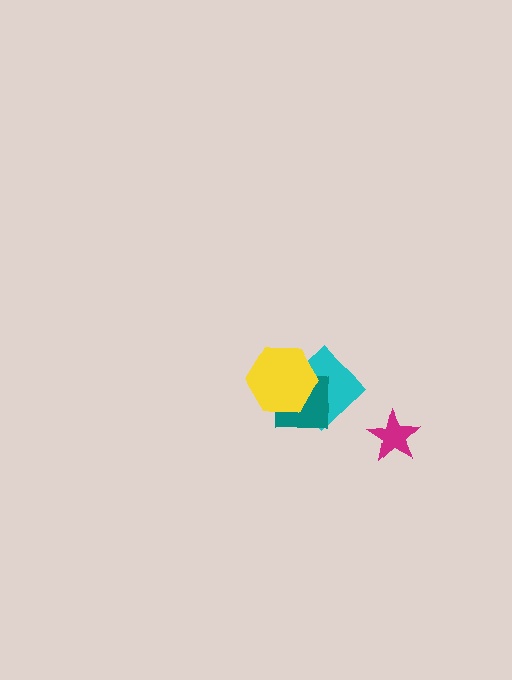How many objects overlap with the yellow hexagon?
2 objects overlap with the yellow hexagon.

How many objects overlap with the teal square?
2 objects overlap with the teal square.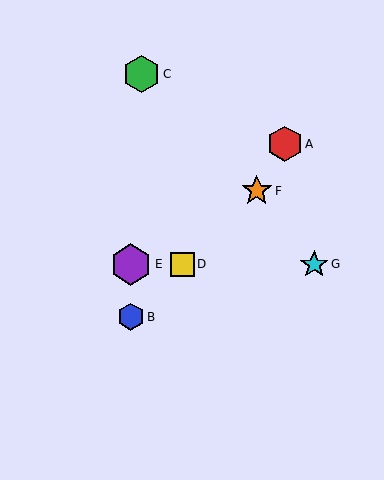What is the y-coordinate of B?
Object B is at y≈317.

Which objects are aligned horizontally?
Objects D, E, G are aligned horizontally.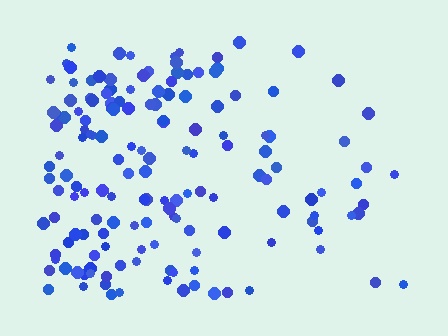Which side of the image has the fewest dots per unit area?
The right.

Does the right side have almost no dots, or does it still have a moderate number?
Still a moderate number, just noticeably fewer than the left.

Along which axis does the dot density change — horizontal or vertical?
Horizontal.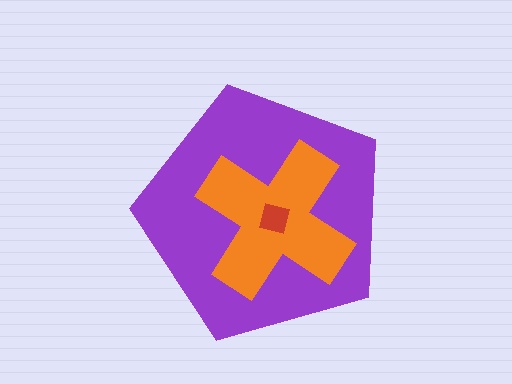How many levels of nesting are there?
3.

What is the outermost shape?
The purple pentagon.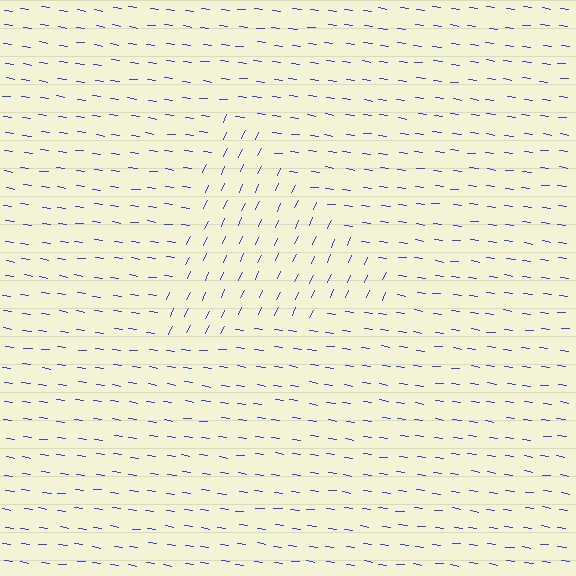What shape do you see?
I see a triangle.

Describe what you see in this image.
The image is filled with small blue line segments. A triangle region in the image has lines oriented differently from the surrounding lines, creating a visible texture boundary.